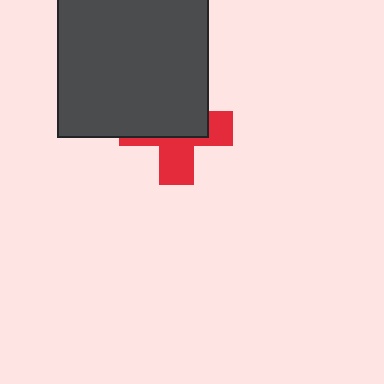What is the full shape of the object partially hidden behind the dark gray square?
The partially hidden object is a red cross.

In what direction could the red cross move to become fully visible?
The red cross could move down. That would shift it out from behind the dark gray square entirely.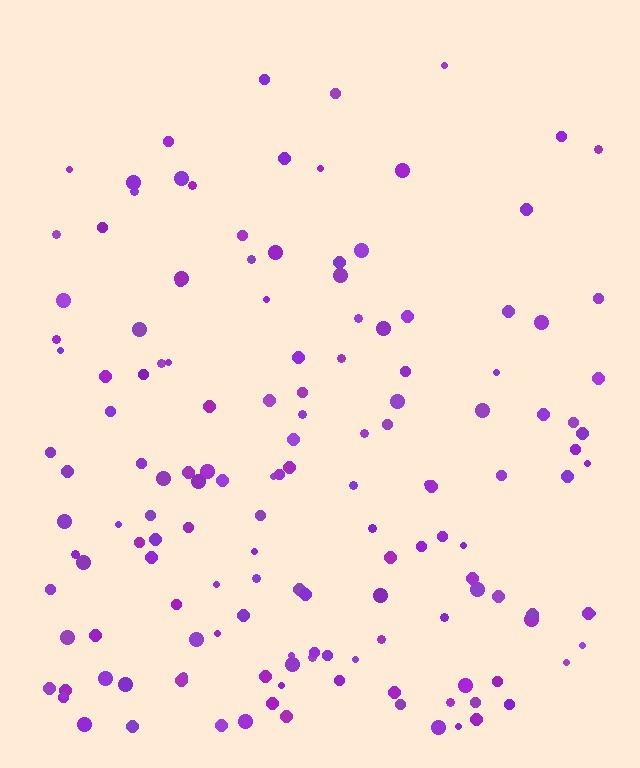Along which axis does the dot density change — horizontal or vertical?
Vertical.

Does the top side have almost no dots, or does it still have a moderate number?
Still a moderate number, just noticeably fewer than the bottom.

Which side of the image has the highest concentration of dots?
The bottom.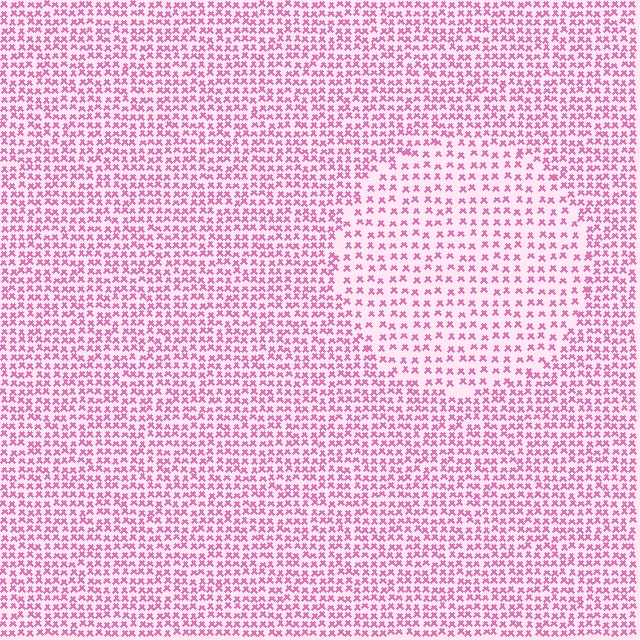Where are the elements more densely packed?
The elements are more densely packed outside the circle boundary.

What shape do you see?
I see a circle.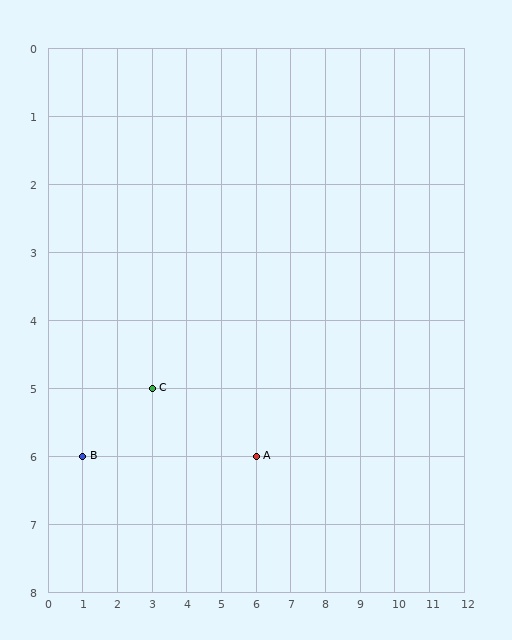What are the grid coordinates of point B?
Point B is at grid coordinates (1, 6).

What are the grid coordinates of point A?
Point A is at grid coordinates (6, 6).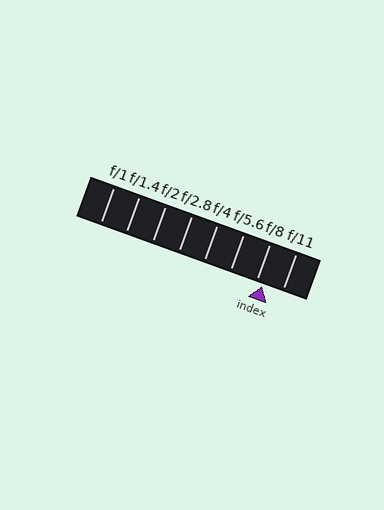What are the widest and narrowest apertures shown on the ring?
The widest aperture shown is f/1 and the narrowest is f/11.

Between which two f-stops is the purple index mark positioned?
The index mark is between f/8 and f/11.